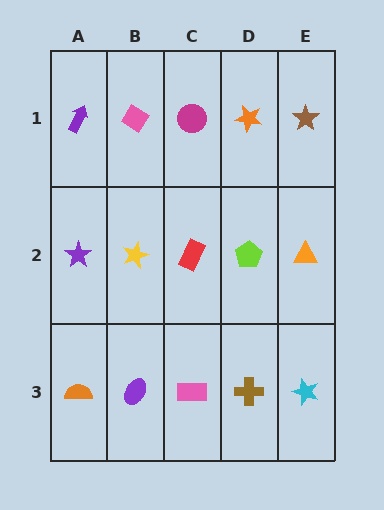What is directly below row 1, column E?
An orange triangle.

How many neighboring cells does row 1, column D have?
3.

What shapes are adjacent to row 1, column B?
A yellow star (row 2, column B), a purple arrow (row 1, column A), a magenta circle (row 1, column C).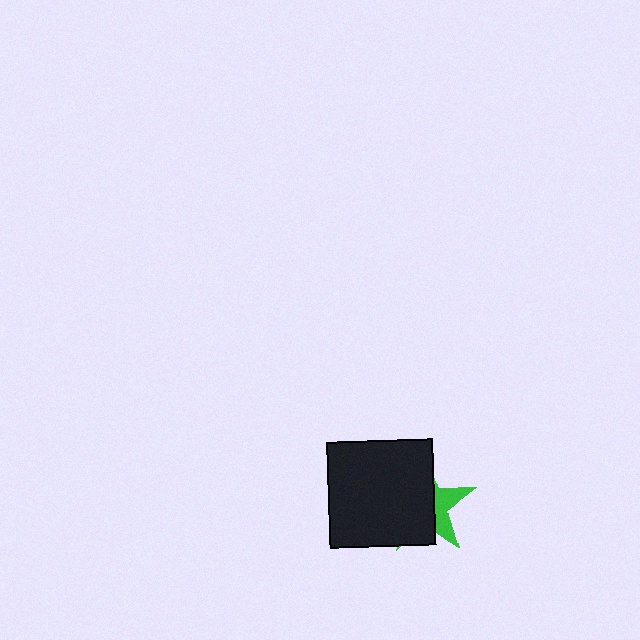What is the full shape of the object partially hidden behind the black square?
The partially hidden object is a green star.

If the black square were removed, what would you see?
You would see the complete green star.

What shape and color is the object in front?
The object in front is a black square.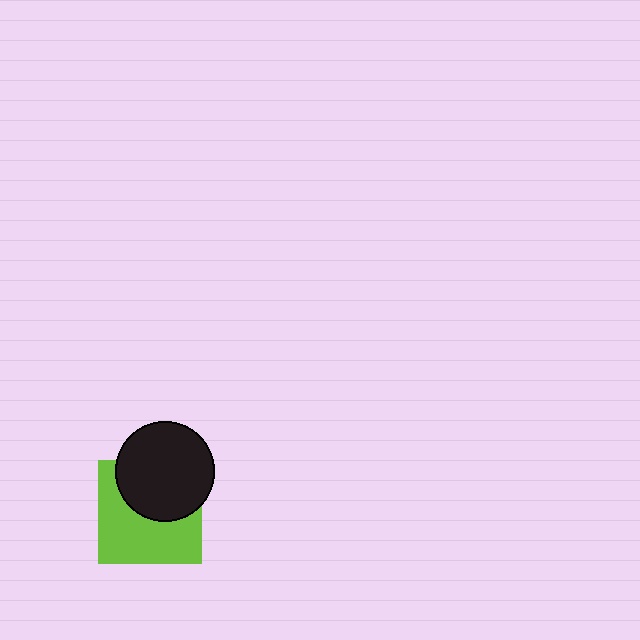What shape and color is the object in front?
The object in front is a black circle.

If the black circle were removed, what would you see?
You would see the complete lime square.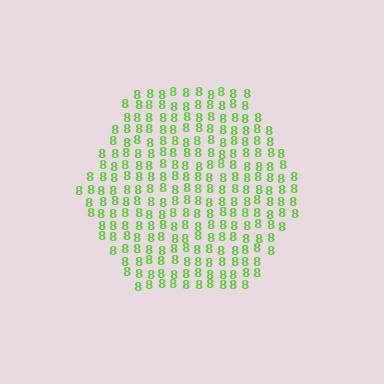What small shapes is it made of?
It is made of small digit 8's.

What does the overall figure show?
The overall figure shows a hexagon.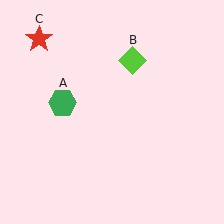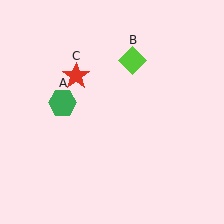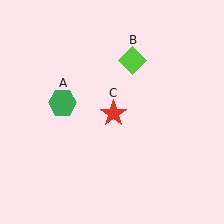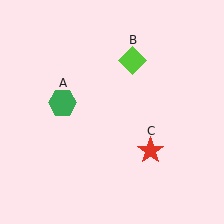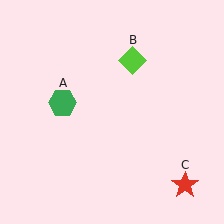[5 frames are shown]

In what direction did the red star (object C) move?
The red star (object C) moved down and to the right.